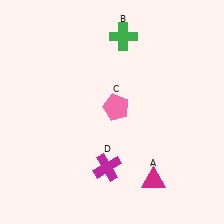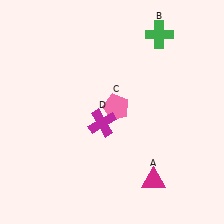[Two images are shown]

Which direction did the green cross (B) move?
The green cross (B) moved right.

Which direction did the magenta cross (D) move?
The magenta cross (D) moved up.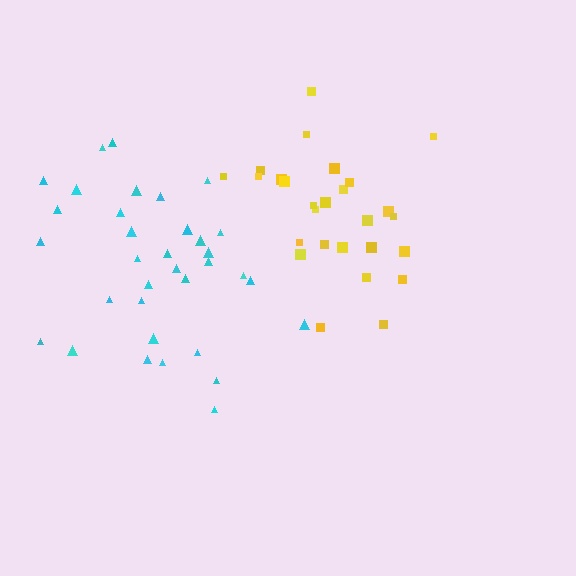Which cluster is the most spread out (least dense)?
Cyan.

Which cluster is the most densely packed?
Yellow.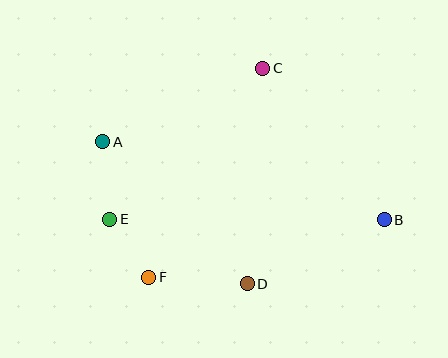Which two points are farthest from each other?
Points A and B are farthest from each other.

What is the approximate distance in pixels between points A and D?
The distance between A and D is approximately 203 pixels.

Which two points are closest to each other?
Points E and F are closest to each other.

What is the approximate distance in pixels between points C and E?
The distance between C and E is approximately 215 pixels.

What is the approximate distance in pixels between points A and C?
The distance between A and C is approximately 176 pixels.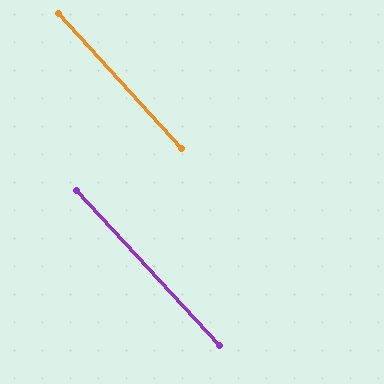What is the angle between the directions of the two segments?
Approximately 0 degrees.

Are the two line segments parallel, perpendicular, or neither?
Parallel — their directions differ by only 0.4°.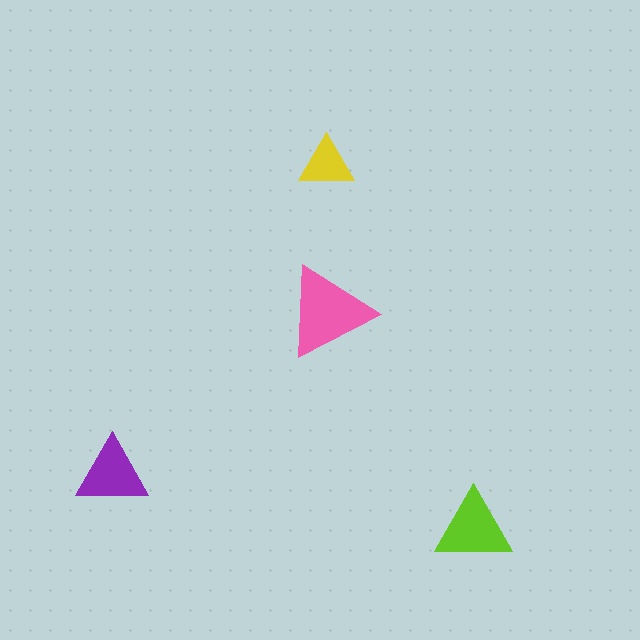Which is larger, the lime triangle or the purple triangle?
The lime one.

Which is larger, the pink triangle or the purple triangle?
The pink one.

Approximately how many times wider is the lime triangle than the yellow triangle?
About 1.5 times wider.